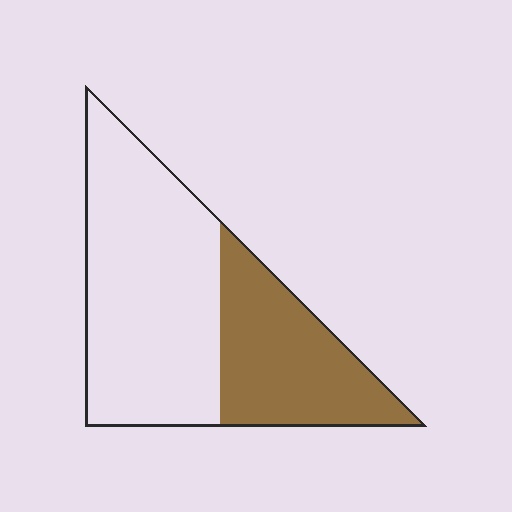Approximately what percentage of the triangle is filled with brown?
Approximately 35%.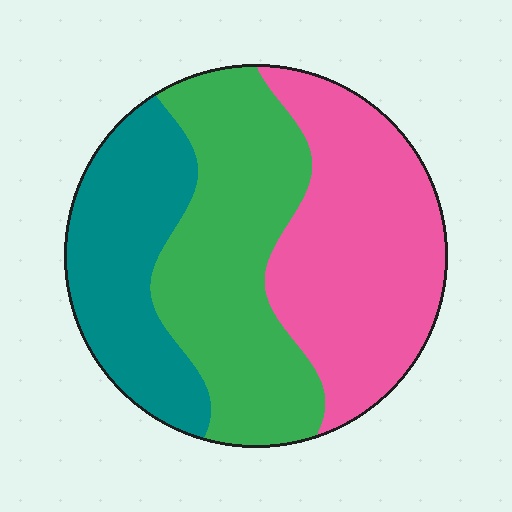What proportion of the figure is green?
Green takes up between a quarter and a half of the figure.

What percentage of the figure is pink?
Pink covers 37% of the figure.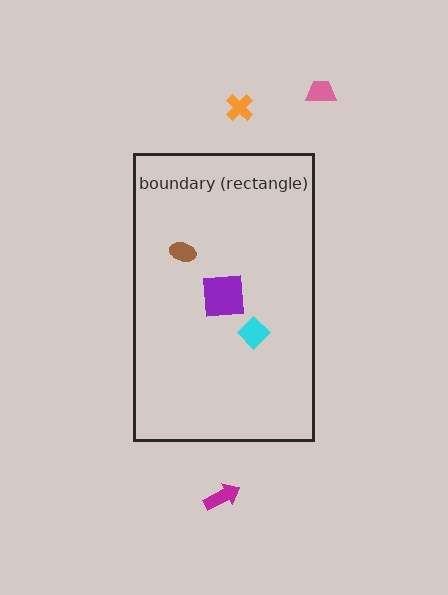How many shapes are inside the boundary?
3 inside, 3 outside.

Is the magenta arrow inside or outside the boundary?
Outside.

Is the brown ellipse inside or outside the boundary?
Inside.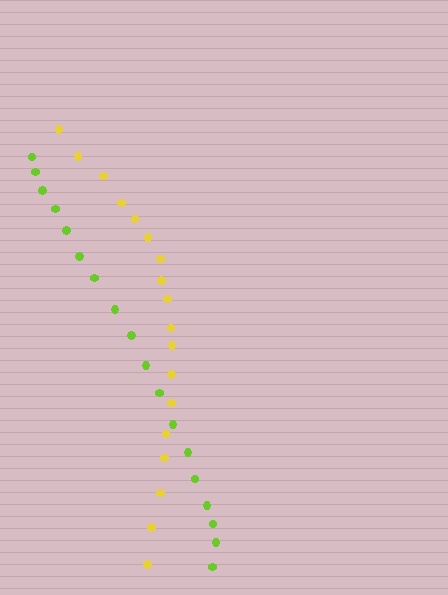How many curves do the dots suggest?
There are 2 distinct paths.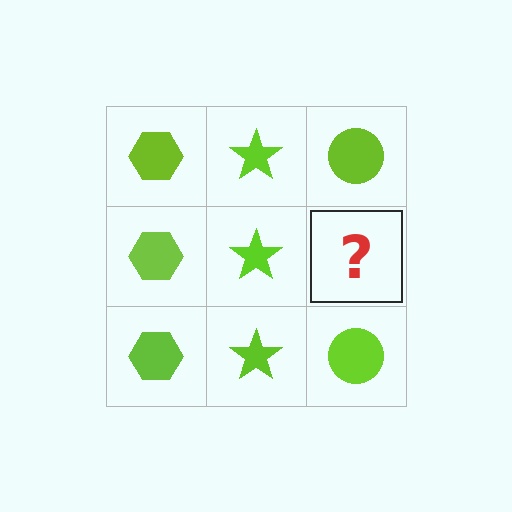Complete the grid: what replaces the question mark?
The question mark should be replaced with a lime circle.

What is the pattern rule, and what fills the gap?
The rule is that each column has a consistent shape. The gap should be filled with a lime circle.